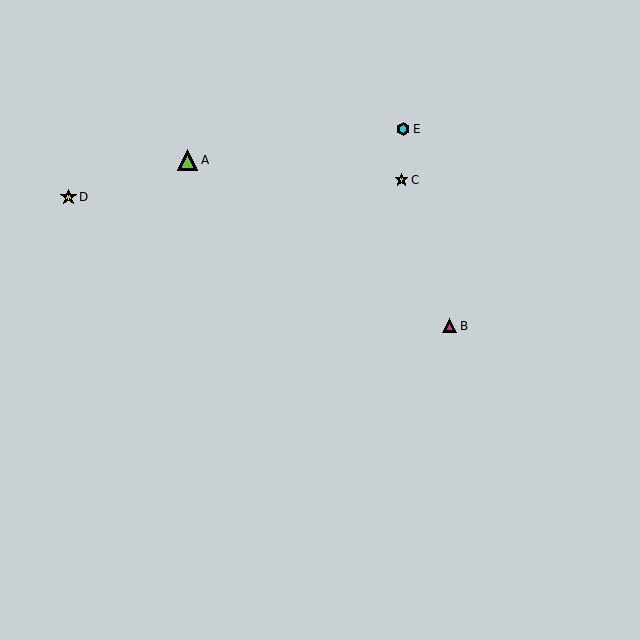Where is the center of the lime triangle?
The center of the lime triangle is at (188, 160).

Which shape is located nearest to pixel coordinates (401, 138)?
The cyan hexagon (labeled E) at (403, 129) is nearest to that location.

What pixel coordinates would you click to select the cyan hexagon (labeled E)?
Click at (403, 129) to select the cyan hexagon E.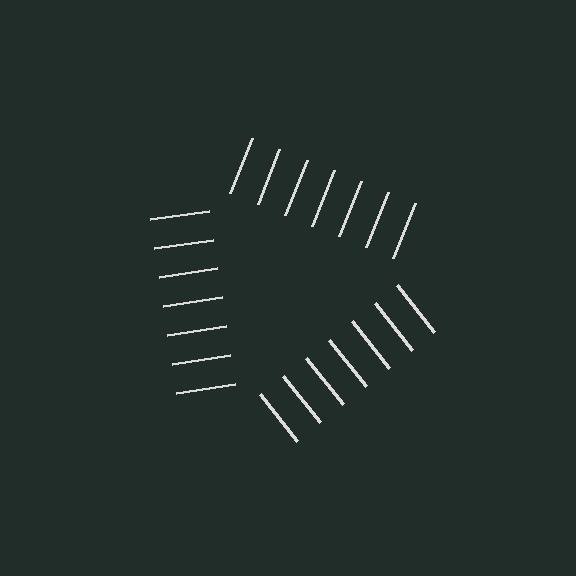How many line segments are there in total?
21 — 7 along each of the 3 edges.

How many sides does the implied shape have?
3 sides — the line-ends trace a triangle.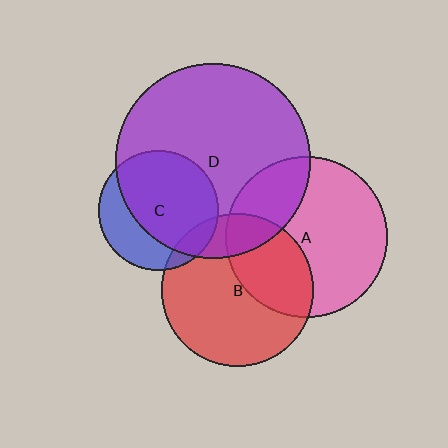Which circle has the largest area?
Circle D (purple).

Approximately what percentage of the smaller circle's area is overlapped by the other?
Approximately 35%.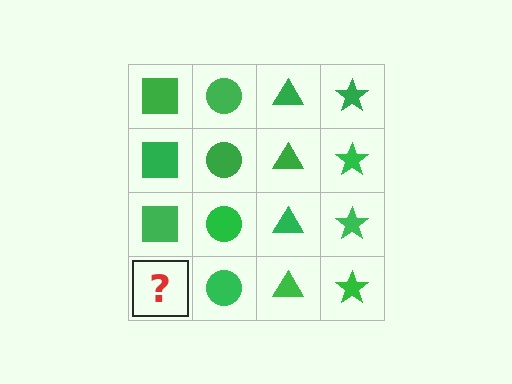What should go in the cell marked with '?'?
The missing cell should contain a green square.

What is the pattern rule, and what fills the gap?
The rule is that each column has a consistent shape. The gap should be filled with a green square.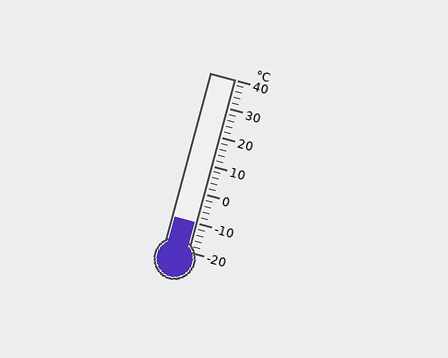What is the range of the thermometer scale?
The thermometer scale ranges from -20°C to 40°C.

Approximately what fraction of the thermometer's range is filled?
The thermometer is filled to approximately 15% of its range.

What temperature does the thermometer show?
The thermometer shows approximately -10°C.